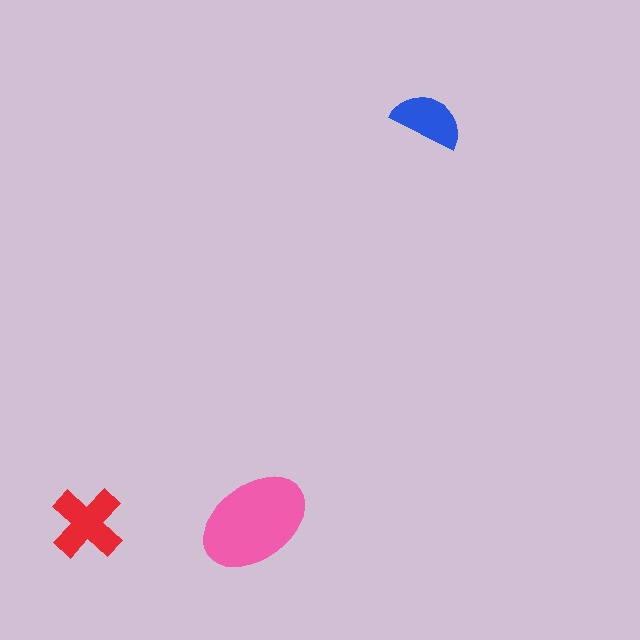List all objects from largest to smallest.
The pink ellipse, the red cross, the blue semicircle.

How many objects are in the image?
There are 3 objects in the image.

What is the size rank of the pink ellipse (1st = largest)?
1st.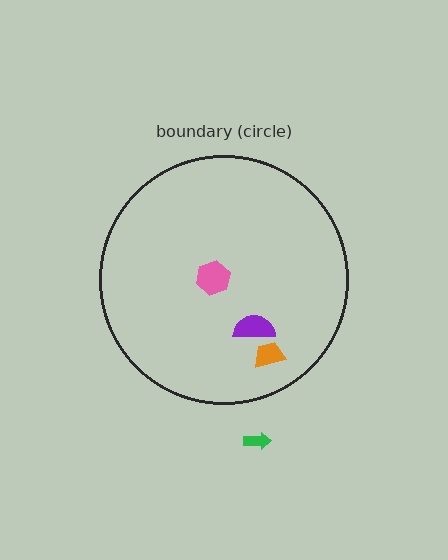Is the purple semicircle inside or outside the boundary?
Inside.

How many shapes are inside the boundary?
3 inside, 1 outside.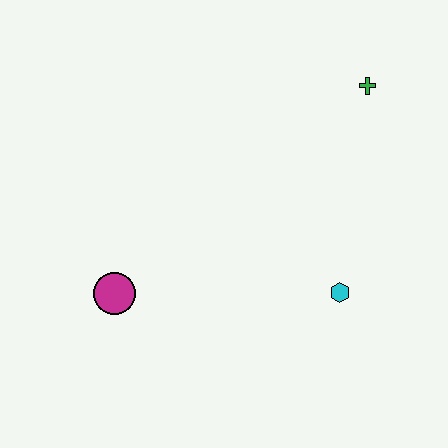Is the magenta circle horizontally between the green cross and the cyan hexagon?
No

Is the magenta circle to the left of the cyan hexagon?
Yes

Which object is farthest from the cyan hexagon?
The magenta circle is farthest from the cyan hexagon.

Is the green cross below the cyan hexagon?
No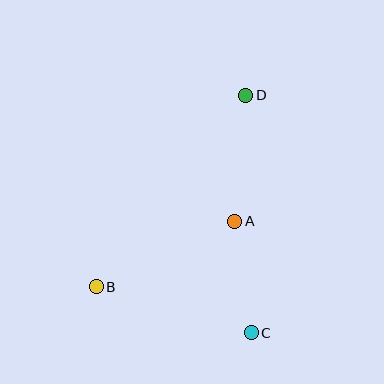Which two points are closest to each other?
Points A and C are closest to each other.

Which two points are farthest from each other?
Points B and D are farthest from each other.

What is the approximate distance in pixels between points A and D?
The distance between A and D is approximately 126 pixels.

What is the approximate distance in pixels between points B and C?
The distance between B and C is approximately 162 pixels.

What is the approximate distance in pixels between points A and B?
The distance between A and B is approximately 153 pixels.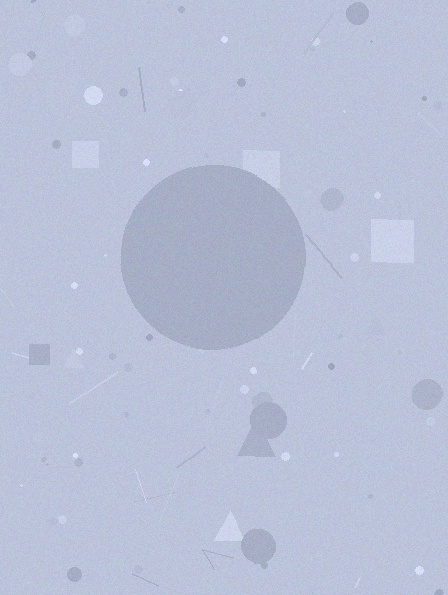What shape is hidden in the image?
A circle is hidden in the image.